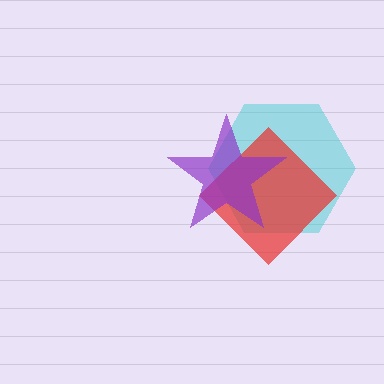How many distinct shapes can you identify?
There are 3 distinct shapes: a cyan hexagon, a red diamond, a purple star.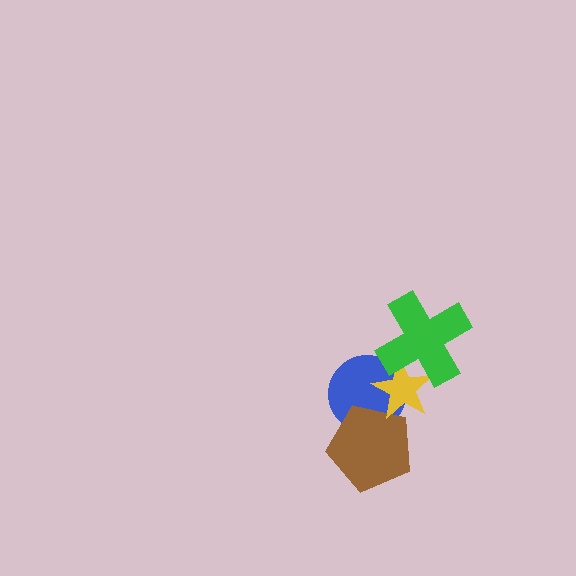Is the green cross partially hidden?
No, no other shape covers it.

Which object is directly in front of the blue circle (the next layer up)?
The brown pentagon is directly in front of the blue circle.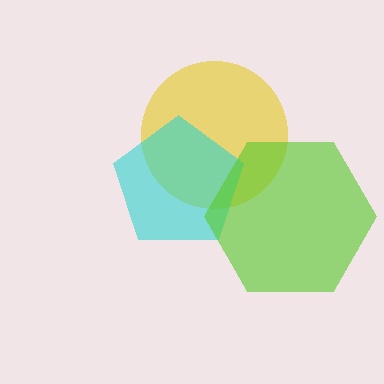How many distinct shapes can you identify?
There are 3 distinct shapes: a yellow circle, a cyan pentagon, a lime hexagon.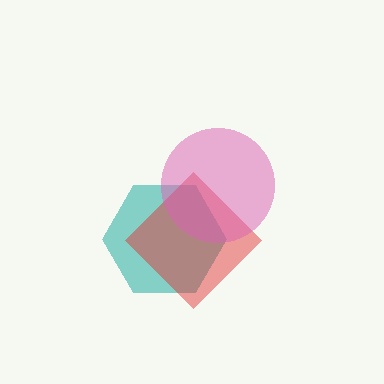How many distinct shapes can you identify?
There are 3 distinct shapes: a teal hexagon, a red diamond, a pink circle.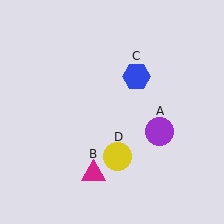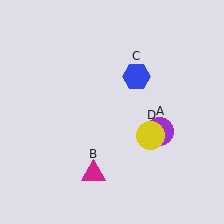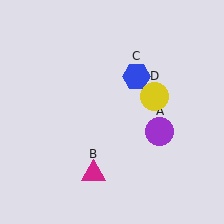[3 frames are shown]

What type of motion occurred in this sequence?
The yellow circle (object D) rotated counterclockwise around the center of the scene.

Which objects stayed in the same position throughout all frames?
Purple circle (object A) and magenta triangle (object B) and blue hexagon (object C) remained stationary.